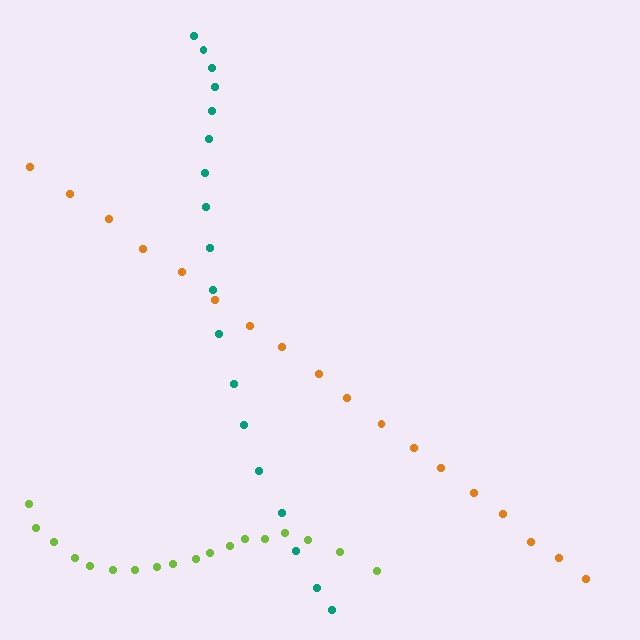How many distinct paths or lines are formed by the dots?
There are 3 distinct paths.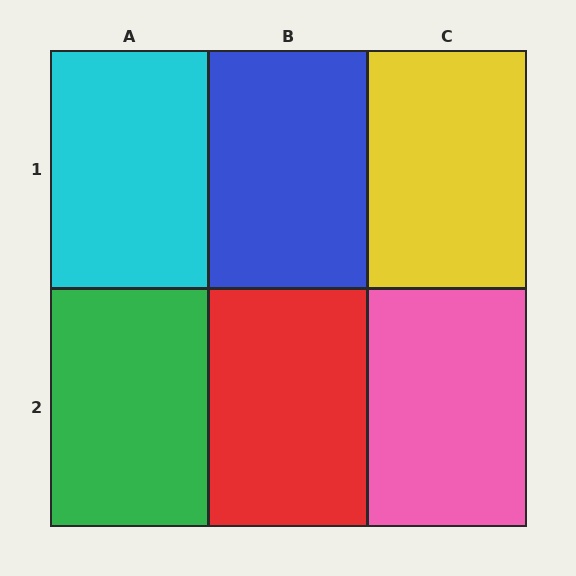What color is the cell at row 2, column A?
Green.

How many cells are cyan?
1 cell is cyan.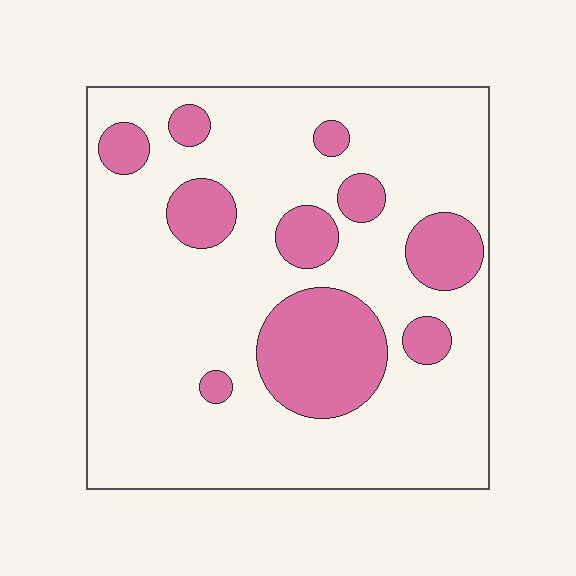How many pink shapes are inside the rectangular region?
10.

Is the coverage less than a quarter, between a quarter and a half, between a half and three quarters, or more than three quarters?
Less than a quarter.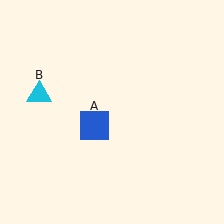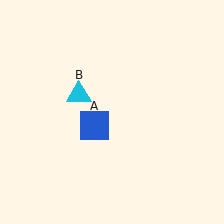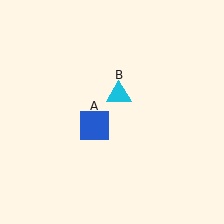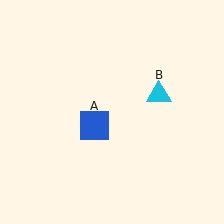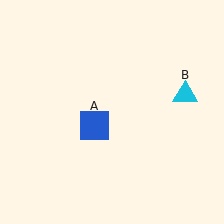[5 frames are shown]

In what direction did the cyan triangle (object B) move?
The cyan triangle (object B) moved right.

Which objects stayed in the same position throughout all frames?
Blue square (object A) remained stationary.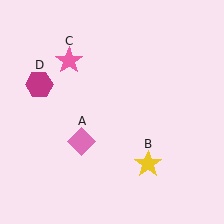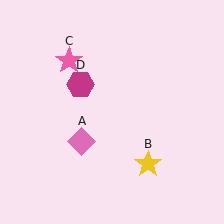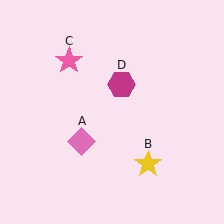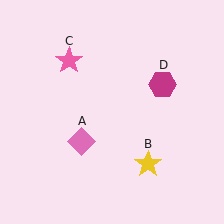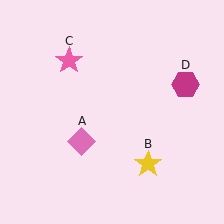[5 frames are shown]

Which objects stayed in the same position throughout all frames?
Pink diamond (object A) and yellow star (object B) and pink star (object C) remained stationary.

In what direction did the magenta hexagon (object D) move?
The magenta hexagon (object D) moved right.